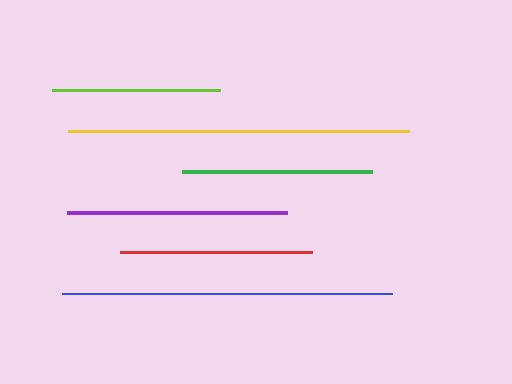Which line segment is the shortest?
The lime line is the shortest at approximately 167 pixels.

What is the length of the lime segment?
The lime segment is approximately 167 pixels long.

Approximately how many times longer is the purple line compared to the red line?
The purple line is approximately 1.1 times the length of the red line.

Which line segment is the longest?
The yellow line is the longest at approximately 341 pixels.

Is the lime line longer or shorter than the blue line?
The blue line is longer than the lime line.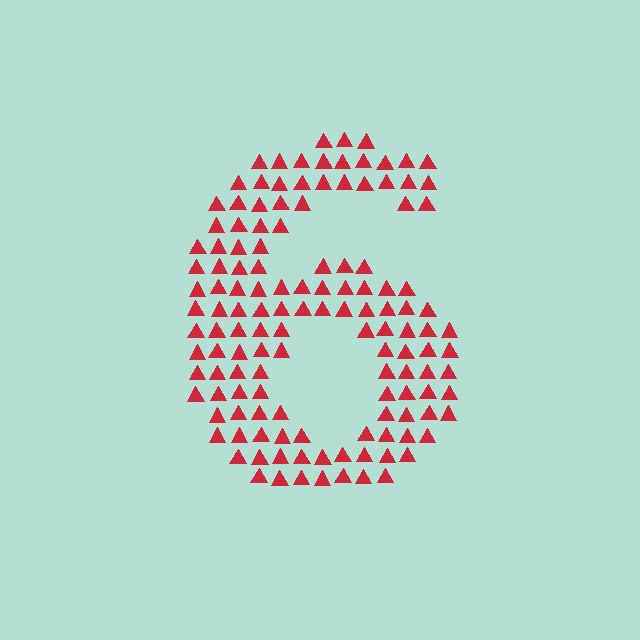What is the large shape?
The large shape is the digit 6.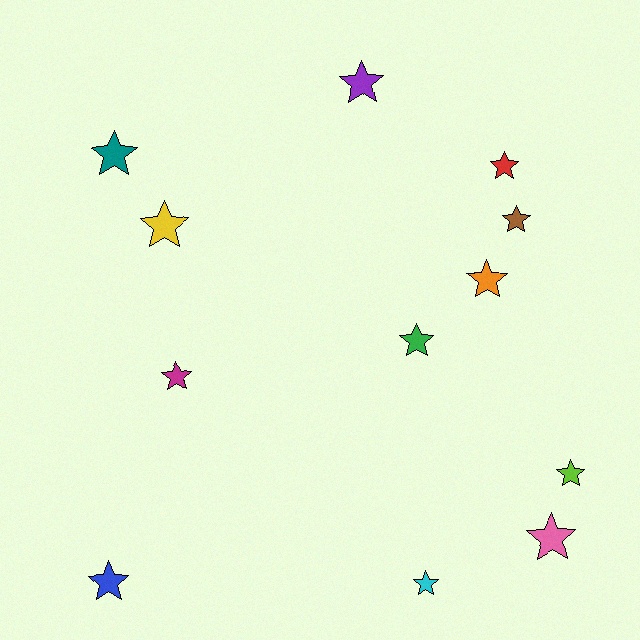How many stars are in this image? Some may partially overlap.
There are 12 stars.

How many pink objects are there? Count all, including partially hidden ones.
There is 1 pink object.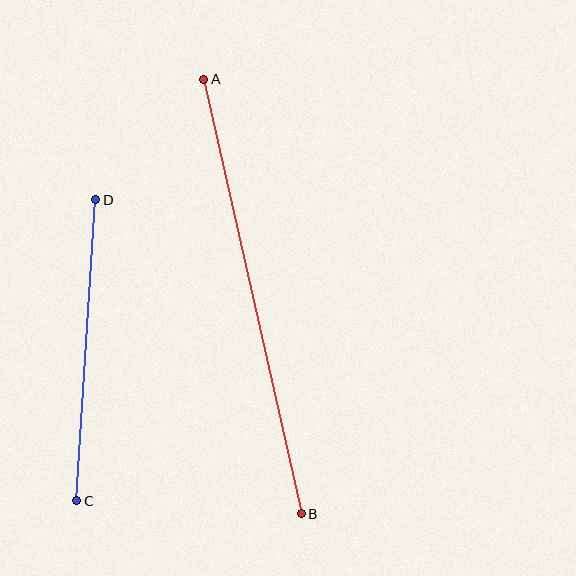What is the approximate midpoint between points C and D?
The midpoint is at approximately (86, 350) pixels.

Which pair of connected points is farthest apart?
Points A and B are farthest apart.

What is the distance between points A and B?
The distance is approximately 445 pixels.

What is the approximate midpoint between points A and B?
The midpoint is at approximately (252, 297) pixels.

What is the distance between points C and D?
The distance is approximately 302 pixels.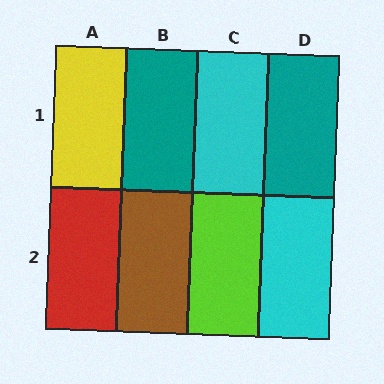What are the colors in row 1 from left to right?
Yellow, teal, cyan, teal.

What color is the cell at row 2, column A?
Red.